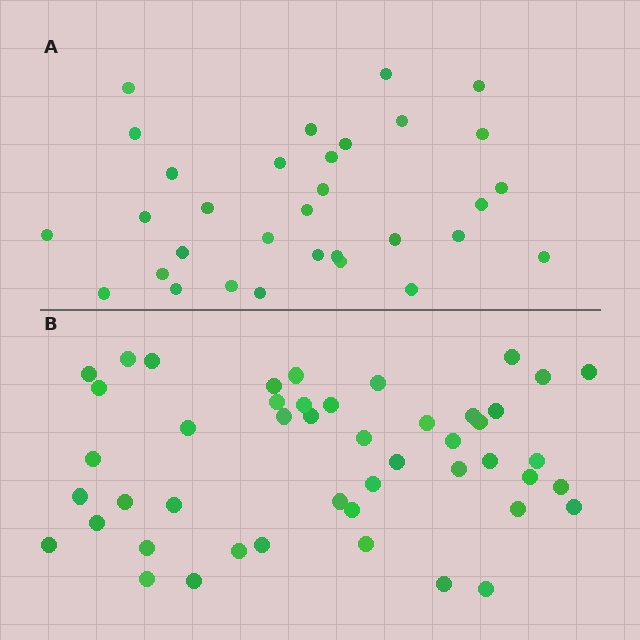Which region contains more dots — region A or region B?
Region B (the bottom region) has more dots.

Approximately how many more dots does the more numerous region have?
Region B has approximately 15 more dots than region A.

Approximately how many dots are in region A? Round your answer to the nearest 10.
About 30 dots. (The exact count is 32, which rounds to 30.)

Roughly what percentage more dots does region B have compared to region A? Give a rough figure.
About 45% more.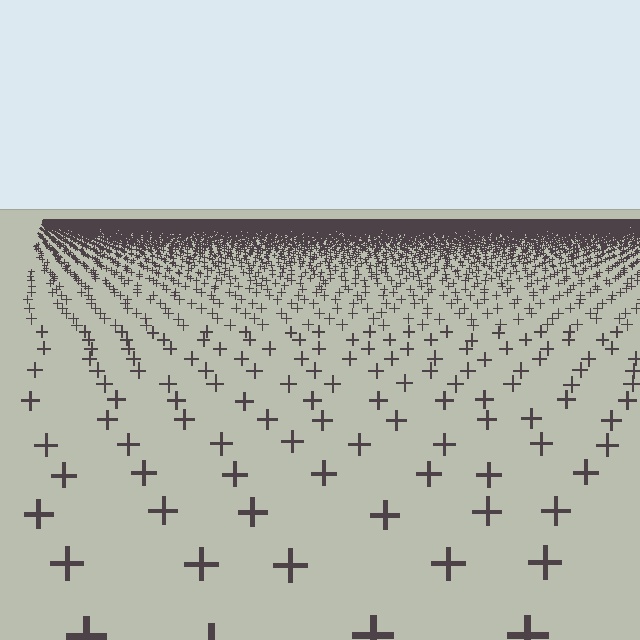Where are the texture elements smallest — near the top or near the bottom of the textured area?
Near the top.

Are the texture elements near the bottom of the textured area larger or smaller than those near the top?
Larger. Near the bottom, elements are closer to the viewer and appear at a bigger on-screen size.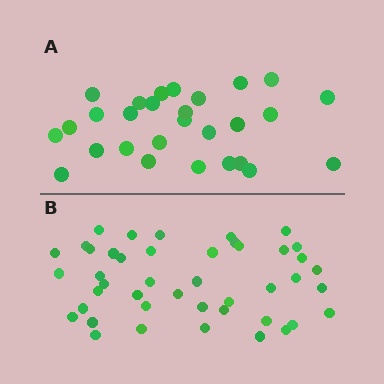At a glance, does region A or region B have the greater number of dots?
Region B (the bottom region) has more dots.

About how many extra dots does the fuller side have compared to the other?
Region B has approximately 15 more dots than region A.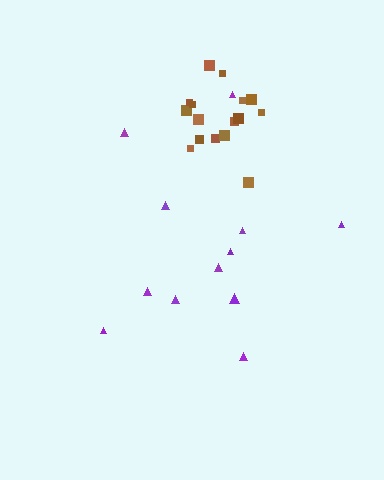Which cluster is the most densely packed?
Brown.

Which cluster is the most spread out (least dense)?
Purple.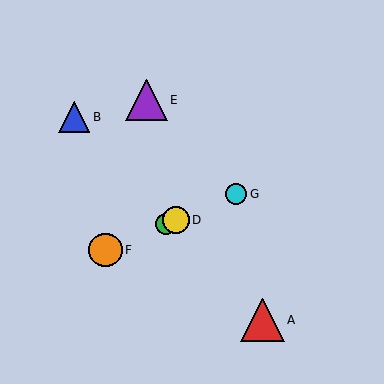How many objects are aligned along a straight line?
4 objects (C, D, F, G) are aligned along a straight line.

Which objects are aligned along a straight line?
Objects C, D, F, G are aligned along a straight line.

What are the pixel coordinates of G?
Object G is at (236, 194).